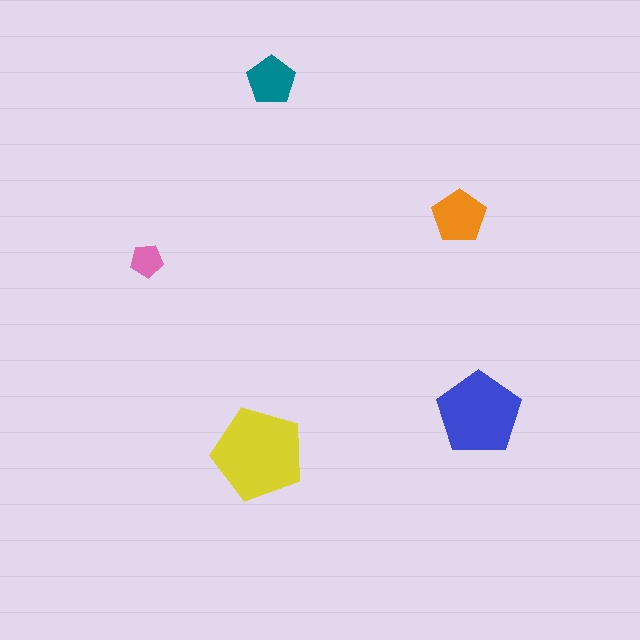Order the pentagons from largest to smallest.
the yellow one, the blue one, the orange one, the teal one, the pink one.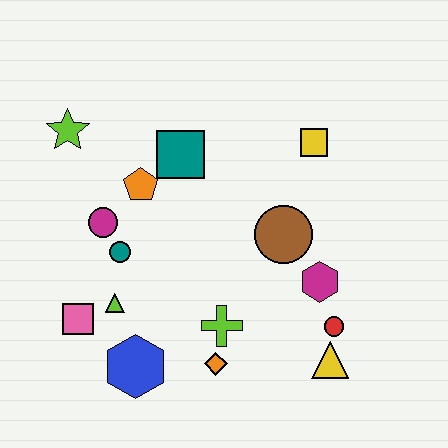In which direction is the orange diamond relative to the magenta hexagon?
The orange diamond is to the left of the magenta hexagon.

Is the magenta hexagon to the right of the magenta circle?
Yes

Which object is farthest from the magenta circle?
The yellow triangle is farthest from the magenta circle.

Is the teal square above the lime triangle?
Yes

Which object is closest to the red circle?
The yellow triangle is closest to the red circle.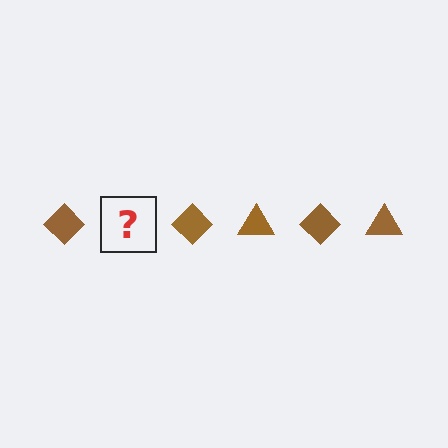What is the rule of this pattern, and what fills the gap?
The rule is that the pattern cycles through diamond, triangle shapes in brown. The gap should be filled with a brown triangle.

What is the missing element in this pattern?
The missing element is a brown triangle.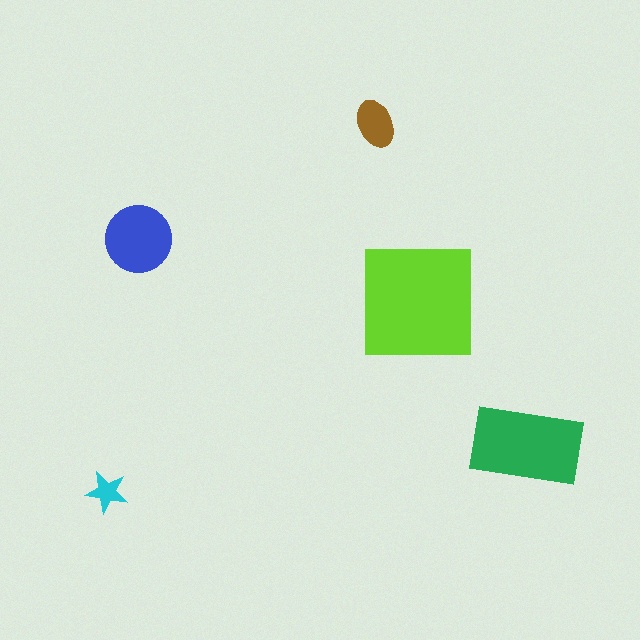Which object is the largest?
The lime square.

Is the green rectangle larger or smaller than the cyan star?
Larger.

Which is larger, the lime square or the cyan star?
The lime square.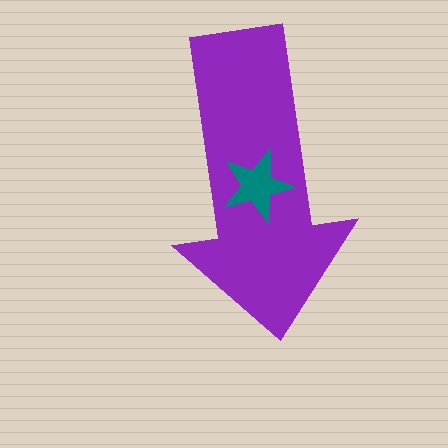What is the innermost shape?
The teal star.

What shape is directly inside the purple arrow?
The teal star.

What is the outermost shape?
The purple arrow.